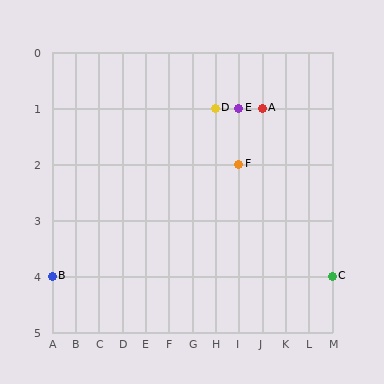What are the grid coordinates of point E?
Point E is at grid coordinates (I, 1).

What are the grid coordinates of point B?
Point B is at grid coordinates (A, 4).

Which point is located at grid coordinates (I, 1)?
Point E is at (I, 1).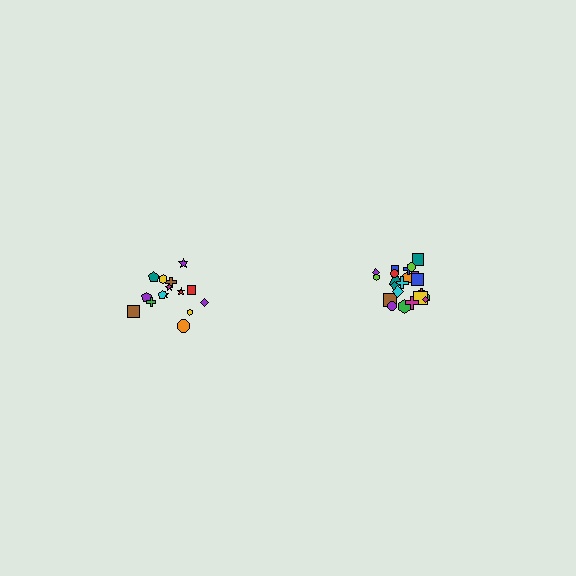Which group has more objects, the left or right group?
The right group.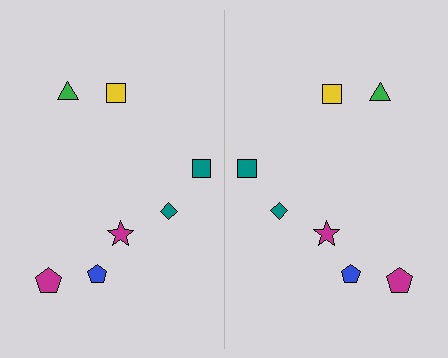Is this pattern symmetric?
Yes, this pattern has bilateral (reflection) symmetry.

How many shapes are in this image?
There are 14 shapes in this image.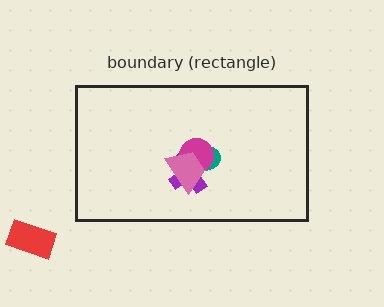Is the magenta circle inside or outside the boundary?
Inside.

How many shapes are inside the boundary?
4 inside, 1 outside.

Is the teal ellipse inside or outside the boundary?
Inside.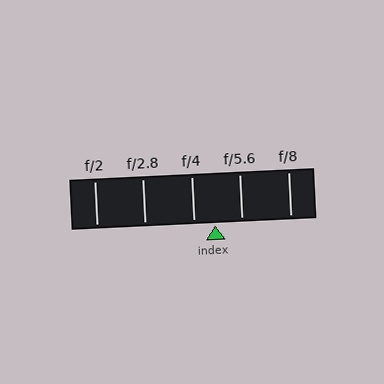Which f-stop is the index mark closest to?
The index mark is closest to f/4.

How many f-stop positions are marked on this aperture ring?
There are 5 f-stop positions marked.